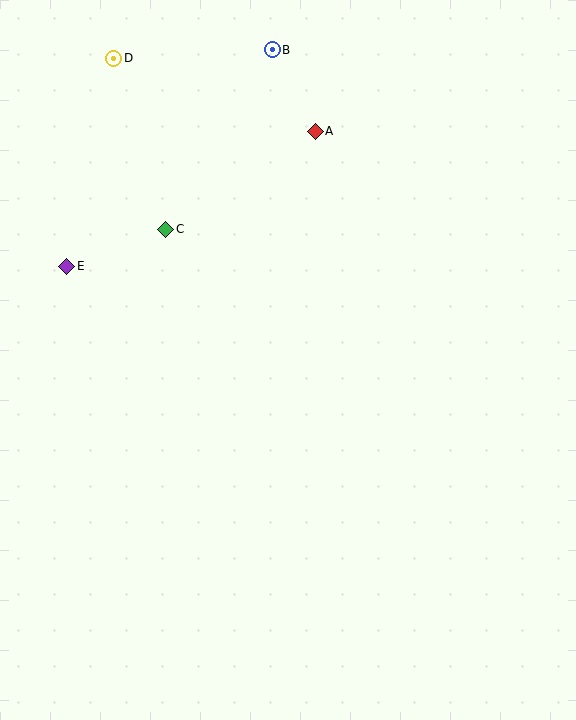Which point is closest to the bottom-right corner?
Point C is closest to the bottom-right corner.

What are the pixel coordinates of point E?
Point E is at (67, 267).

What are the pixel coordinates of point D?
Point D is at (114, 58).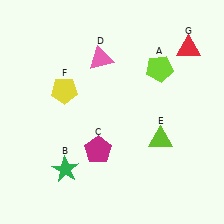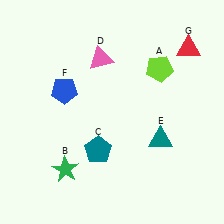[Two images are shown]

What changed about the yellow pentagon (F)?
In Image 1, F is yellow. In Image 2, it changed to blue.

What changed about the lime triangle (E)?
In Image 1, E is lime. In Image 2, it changed to teal.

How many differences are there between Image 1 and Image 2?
There are 3 differences between the two images.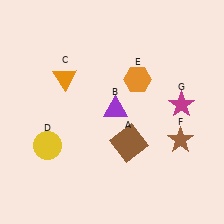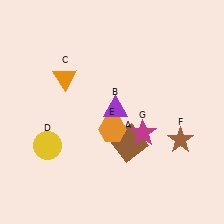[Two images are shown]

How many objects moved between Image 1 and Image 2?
2 objects moved between the two images.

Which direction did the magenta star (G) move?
The magenta star (G) moved left.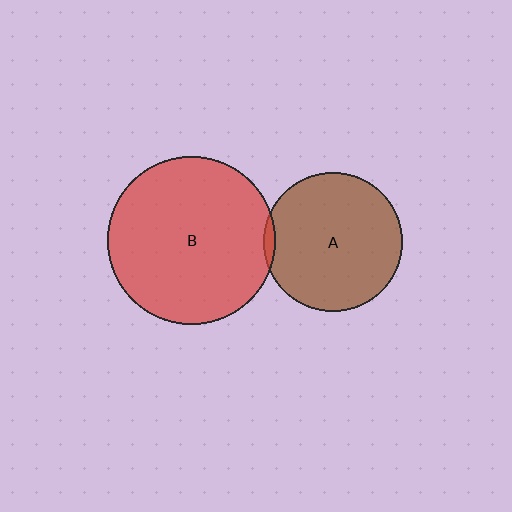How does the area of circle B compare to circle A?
Approximately 1.5 times.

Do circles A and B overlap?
Yes.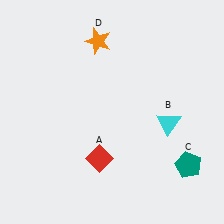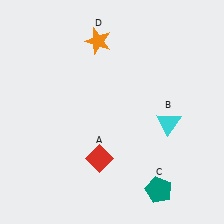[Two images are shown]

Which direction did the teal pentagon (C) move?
The teal pentagon (C) moved left.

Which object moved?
The teal pentagon (C) moved left.